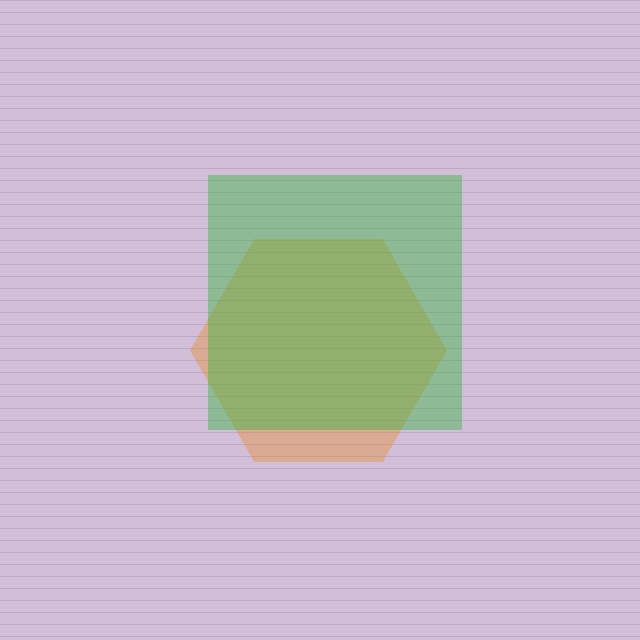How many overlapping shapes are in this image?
There are 2 overlapping shapes in the image.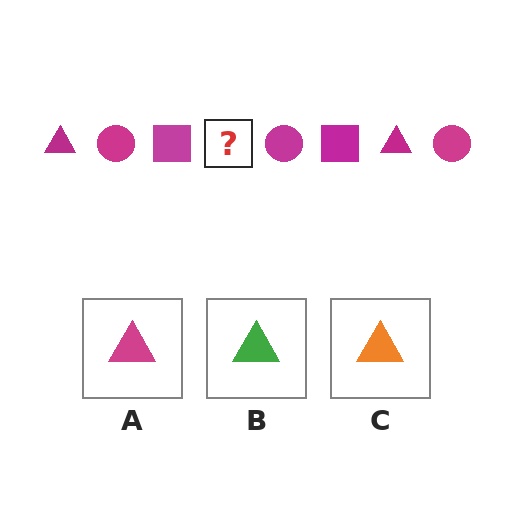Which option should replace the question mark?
Option A.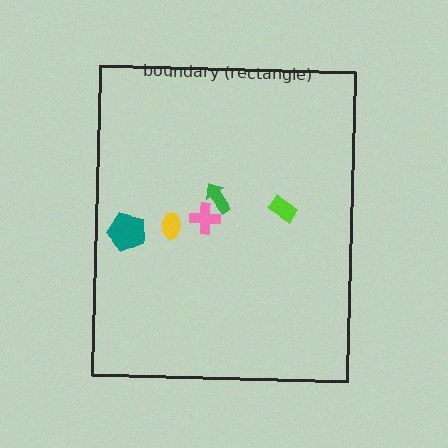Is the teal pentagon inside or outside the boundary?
Inside.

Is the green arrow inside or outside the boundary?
Inside.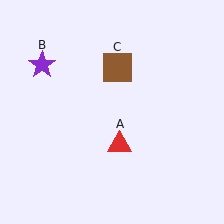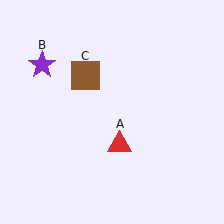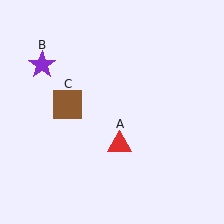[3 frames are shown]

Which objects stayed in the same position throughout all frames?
Red triangle (object A) and purple star (object B) remained stationary.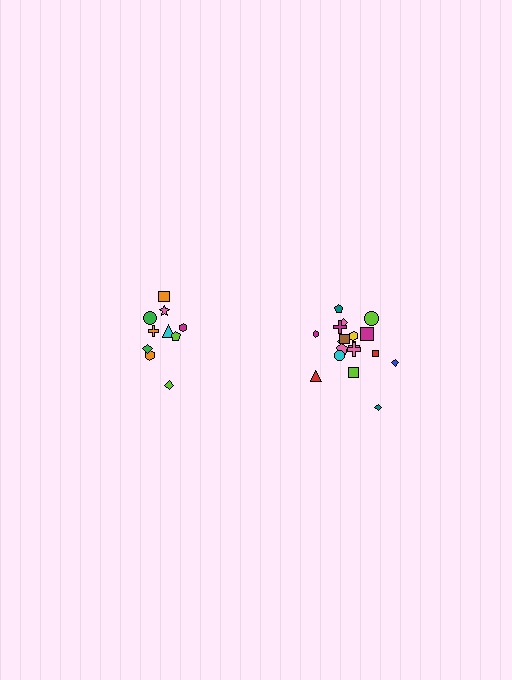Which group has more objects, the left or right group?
The right group.